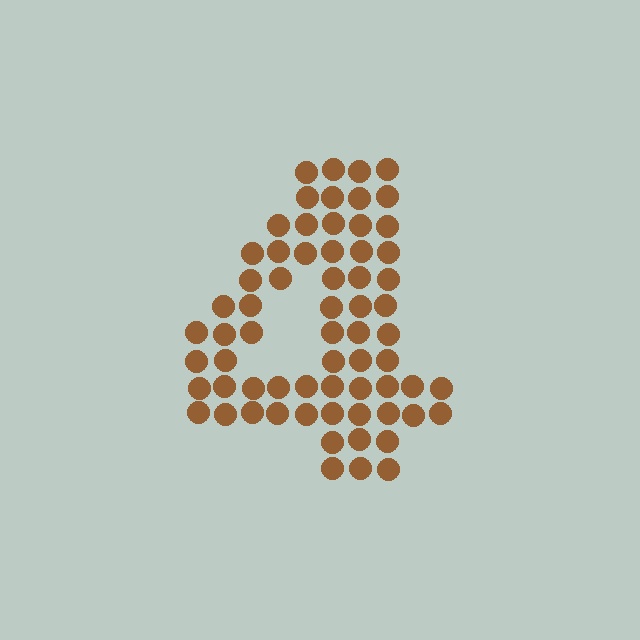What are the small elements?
The small elements are circles.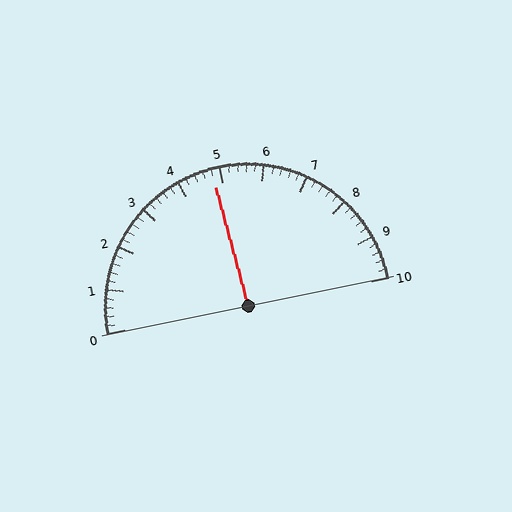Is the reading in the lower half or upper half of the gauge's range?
The reading is in the lower half of the range (0 to 10).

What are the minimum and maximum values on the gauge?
The gauge ranges from 0 to 10.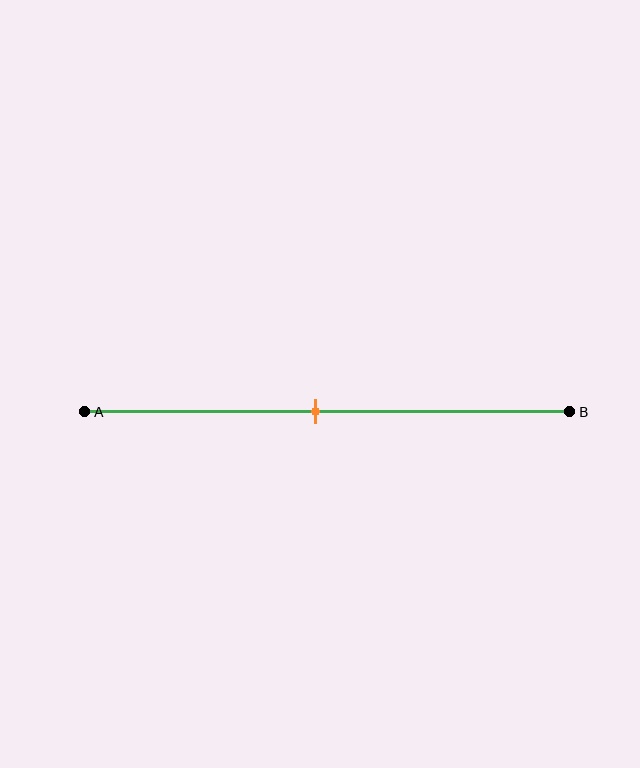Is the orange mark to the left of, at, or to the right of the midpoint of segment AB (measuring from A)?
The orange mark is approximately at the midpoint of segment AB.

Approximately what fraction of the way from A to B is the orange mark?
The orange mark is approximately 50% of the way from A to B.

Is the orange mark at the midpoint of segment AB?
Yes, the mark is approximately at the midpoint.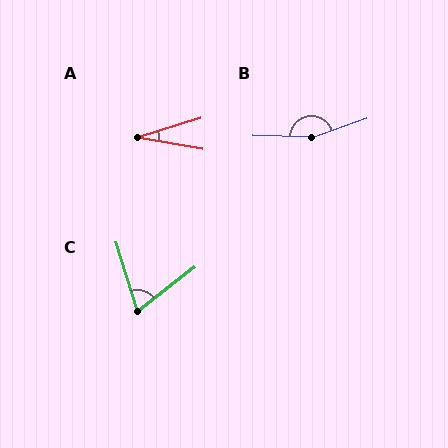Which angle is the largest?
B, at approximately 159 degrees.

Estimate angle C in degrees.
Approximately 69 degrees.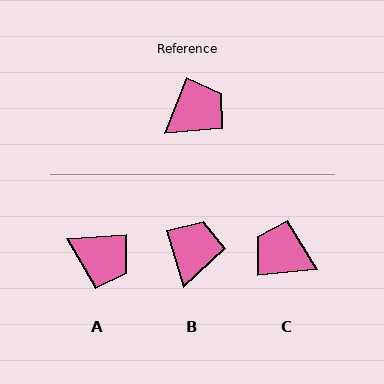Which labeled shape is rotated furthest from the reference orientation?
C, about 116 degrees away.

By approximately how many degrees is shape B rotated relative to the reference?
Approximately 38 degrees counter-clockwise.